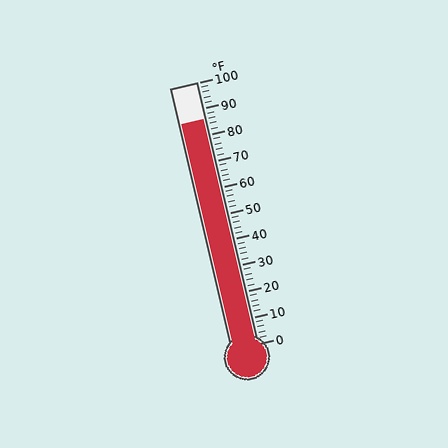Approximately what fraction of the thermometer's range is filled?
The thermometer is filled to approximately 85% of its range.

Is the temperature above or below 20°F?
The temperature is above 20°F.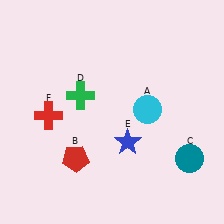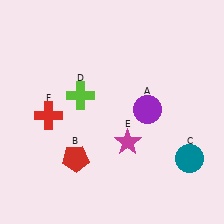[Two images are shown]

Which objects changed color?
A changed from cyan to purple. D changed from green to lime. E changed from blue to magenta.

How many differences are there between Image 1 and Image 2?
There are 3 differences between the two images.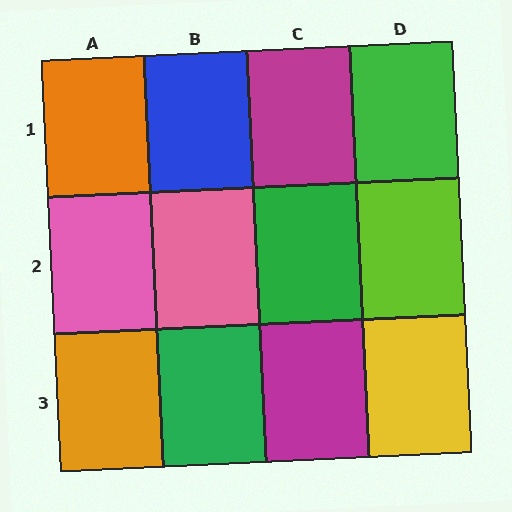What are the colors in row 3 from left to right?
Orange, green, magenta, yellow.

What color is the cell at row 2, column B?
Pink.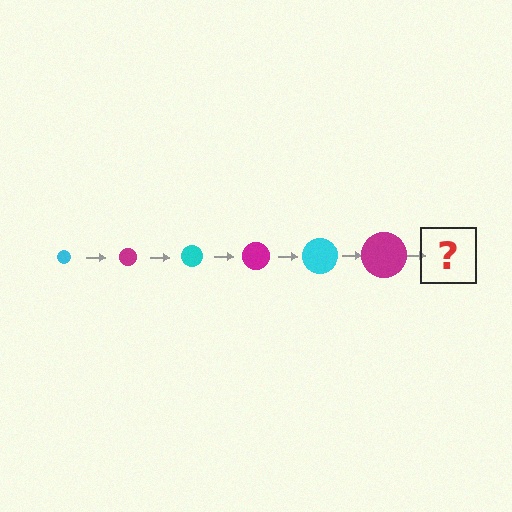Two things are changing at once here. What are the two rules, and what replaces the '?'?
The two rules are that the circle grows larger each step and the color cycles through cyan and magenta. The '?' should be a cyan circle, larger than the previous one.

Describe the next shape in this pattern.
It should be a cyan circle, larger than the previous one.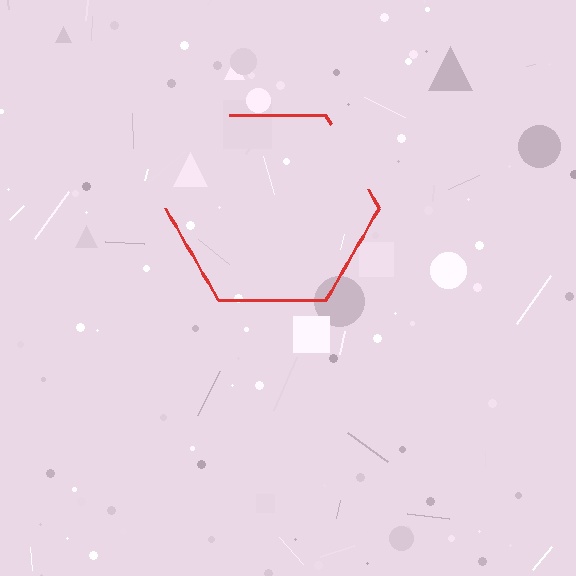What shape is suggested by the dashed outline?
The dashed outline suggests a hexagon.